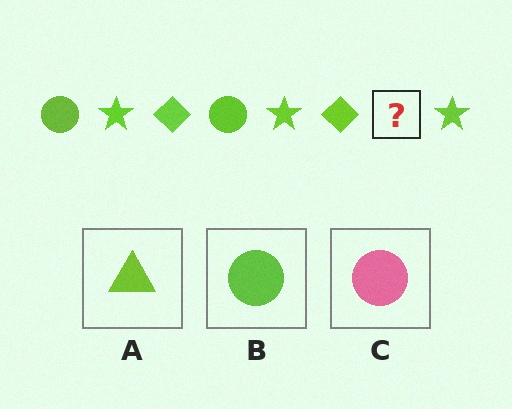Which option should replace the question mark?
Option B.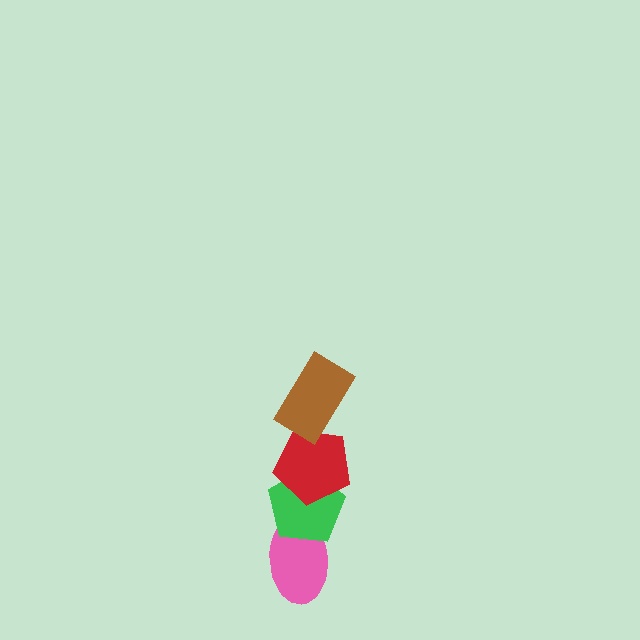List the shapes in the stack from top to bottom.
From top to bottom: the brown rectangle, the red pentagon, the green pentagon, the pink ellipse.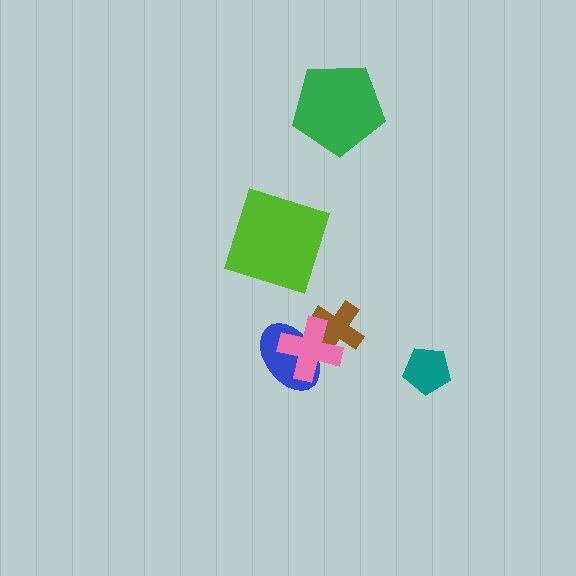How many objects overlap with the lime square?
0 objects overlap with the lime square.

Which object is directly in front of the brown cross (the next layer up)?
The blue ellipse is directly in front of the brown cross.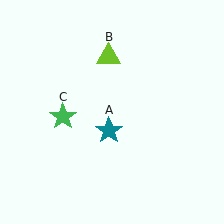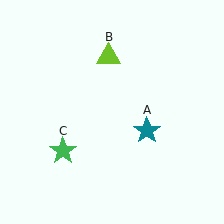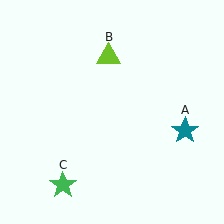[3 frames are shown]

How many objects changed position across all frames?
2 objects changed position: teal star (object A), green star (object C).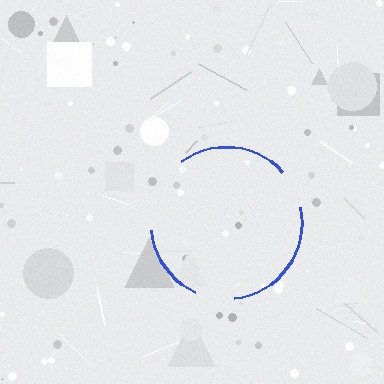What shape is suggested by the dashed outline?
The dashed outline suggests a circle.